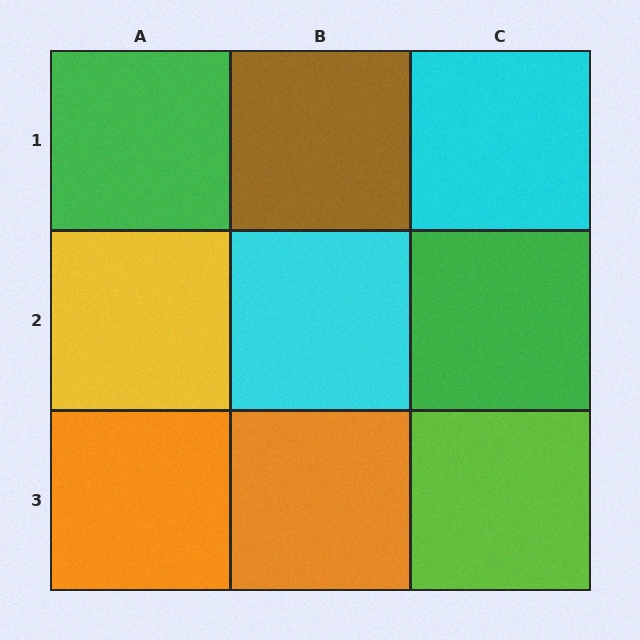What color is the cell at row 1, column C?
Cyan.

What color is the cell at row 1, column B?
Brown.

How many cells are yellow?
1 cell is yellow.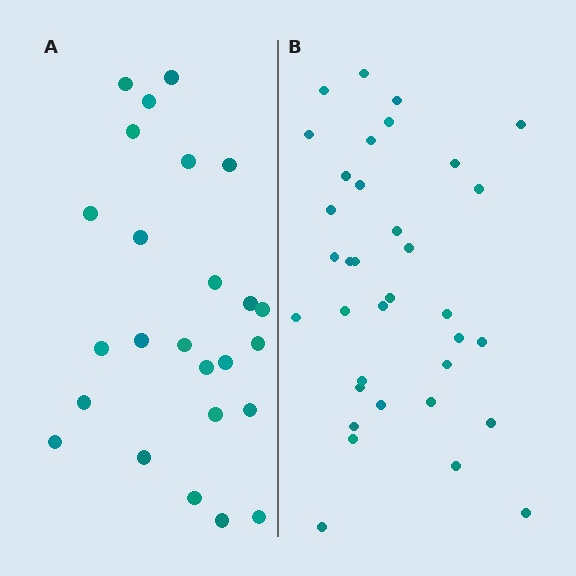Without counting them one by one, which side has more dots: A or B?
Region B (the right region) has more dots.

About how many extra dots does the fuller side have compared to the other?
Region B has roughly 10 or so more dots than region A.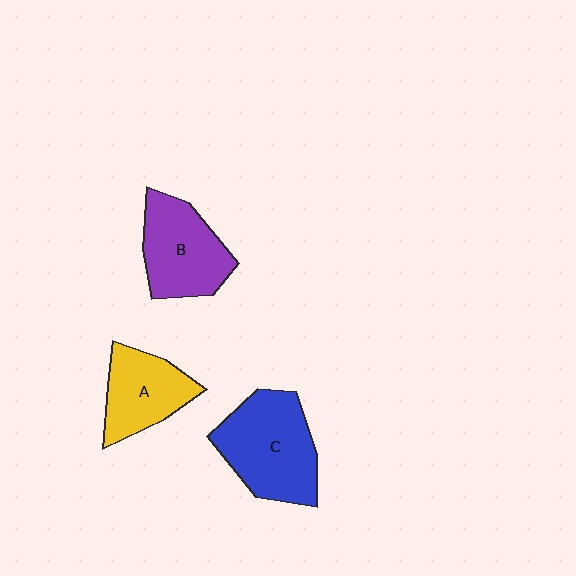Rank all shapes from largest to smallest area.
From largest to smallest: C (blue), B (purple), A (yellow).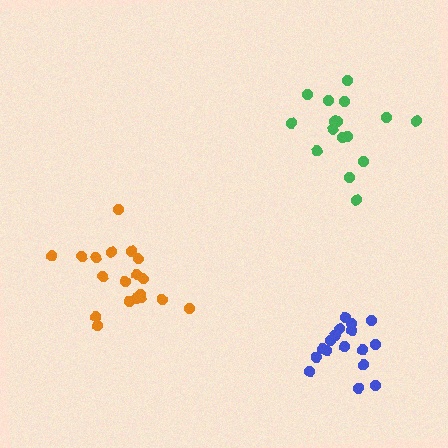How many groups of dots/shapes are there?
There are 3 groups.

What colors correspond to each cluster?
The clusters are colored: blue, orange, green.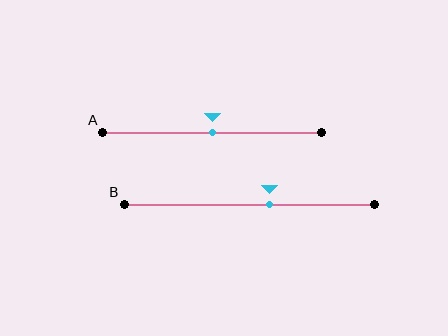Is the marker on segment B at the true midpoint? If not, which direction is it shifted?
No, the marker on segment B is shifted to the right by about 8% of the segment length.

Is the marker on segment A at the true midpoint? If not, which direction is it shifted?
Yes, the marker on segment A is at the true midpoint.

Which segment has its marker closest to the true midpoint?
Segment A has its marker closest to the true midpoint.